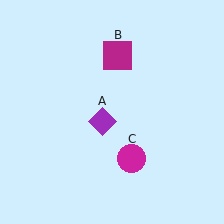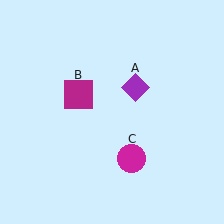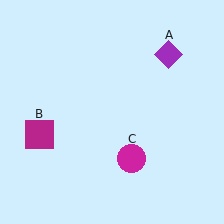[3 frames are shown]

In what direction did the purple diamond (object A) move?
The purple diamond (object A) moved up and to the right.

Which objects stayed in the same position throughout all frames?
Magenta circle (object C) remained stationary.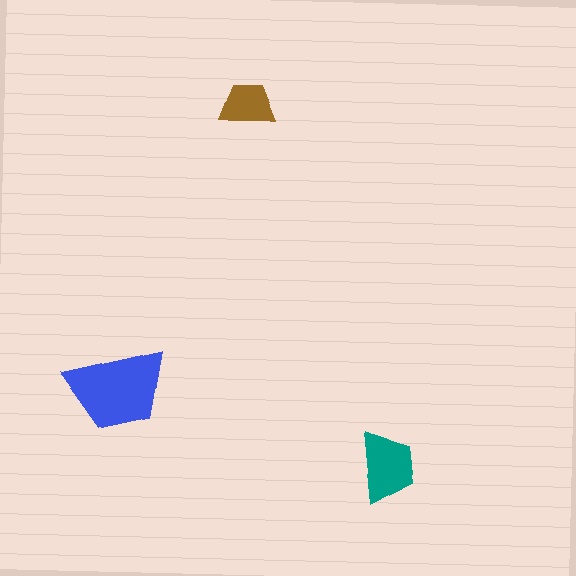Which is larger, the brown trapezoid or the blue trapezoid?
The blue one.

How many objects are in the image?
There are 3 objects in the image.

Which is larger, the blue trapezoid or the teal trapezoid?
The blue one.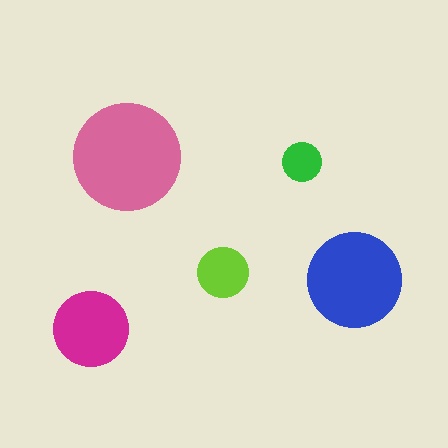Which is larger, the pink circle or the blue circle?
The pink one.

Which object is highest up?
The pink circle is topmost.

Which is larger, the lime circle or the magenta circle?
The magenta one.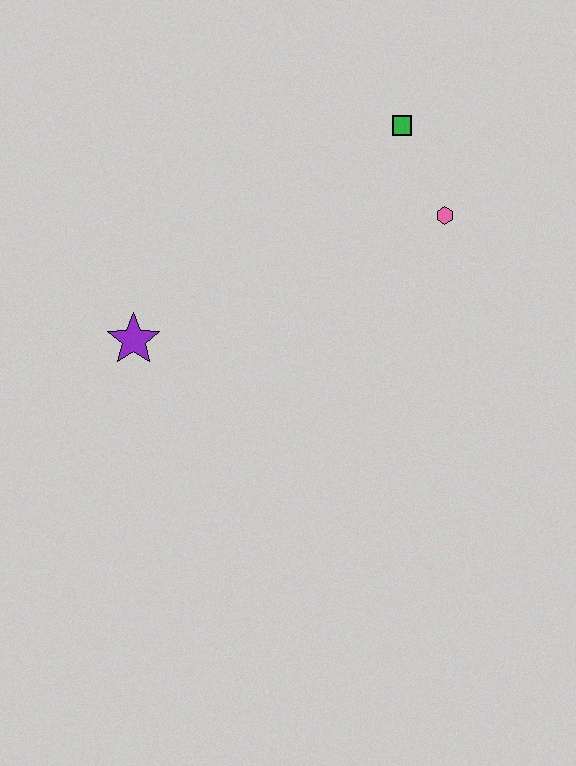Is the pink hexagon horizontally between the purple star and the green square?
No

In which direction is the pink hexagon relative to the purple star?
The pink hexagon is to the right of the purple star.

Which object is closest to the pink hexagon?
The green square is closest to the pink hexagon.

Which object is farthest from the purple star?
The green square is farthest from the purple star.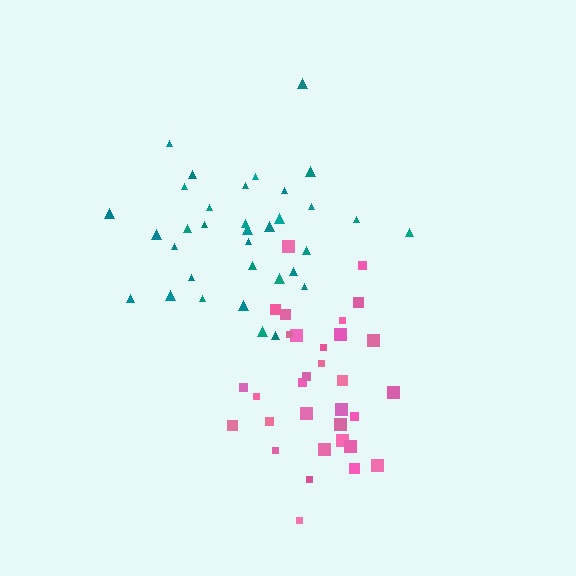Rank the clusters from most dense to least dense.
pink, teal.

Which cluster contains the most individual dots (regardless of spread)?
Teal (34).